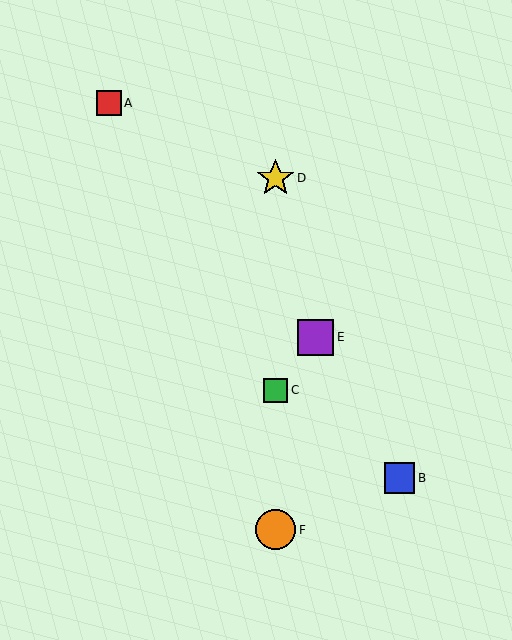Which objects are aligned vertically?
Objects C, D, F are aligned vertically.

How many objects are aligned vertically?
3 objects (C, D, F) are aligned vertically.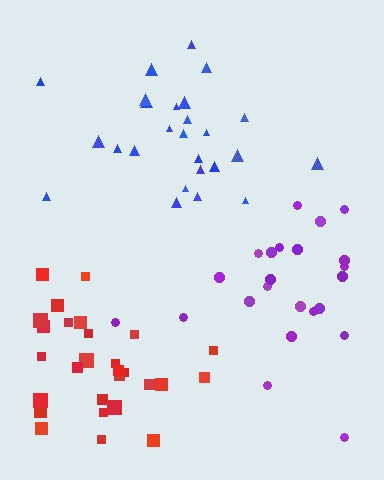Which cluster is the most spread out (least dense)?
Purple.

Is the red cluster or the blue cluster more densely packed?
Red.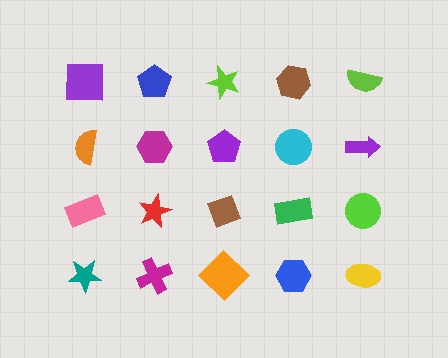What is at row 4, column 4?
A blue hexagon.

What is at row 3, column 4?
A green rectangle.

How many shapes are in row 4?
5 shapes.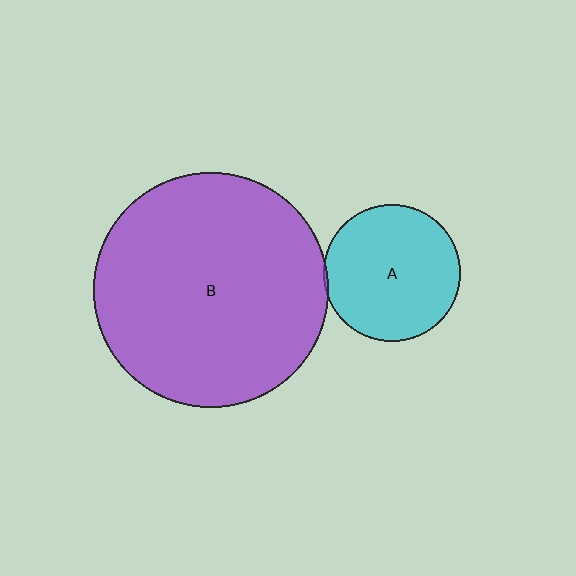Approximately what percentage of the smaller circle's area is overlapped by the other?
Approximately 5%.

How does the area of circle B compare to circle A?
Approximately 2.9 times.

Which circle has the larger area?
Circle B (purple).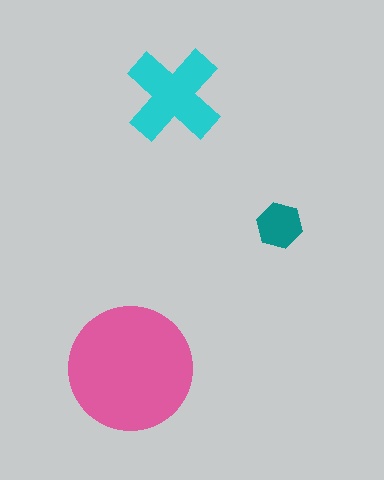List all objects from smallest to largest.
The teal hexagon, the cyan cross, the pink circle.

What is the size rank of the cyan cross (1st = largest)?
2nd.